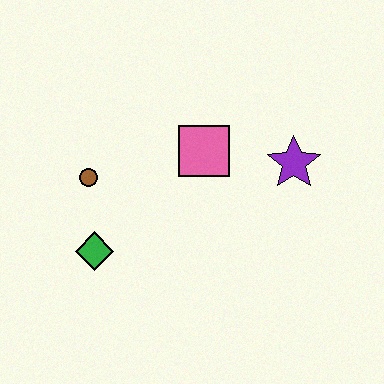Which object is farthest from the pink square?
The green diamond is farthest from the pink square.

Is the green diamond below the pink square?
Yes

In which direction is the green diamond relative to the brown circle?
The green diamond is below the brown circle.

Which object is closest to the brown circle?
The green diamond is closest to the brown circle.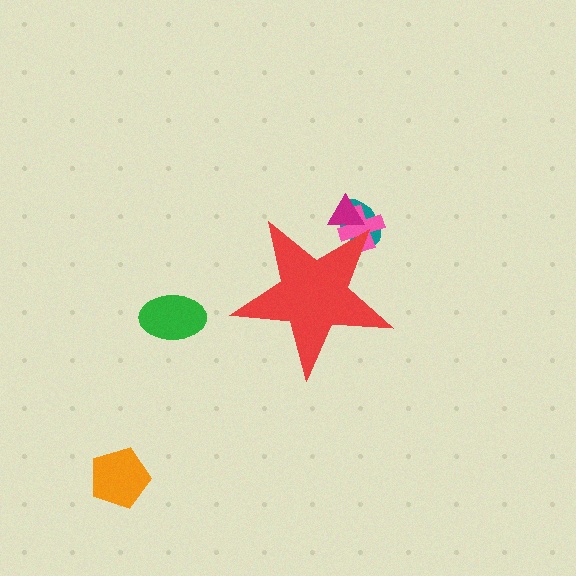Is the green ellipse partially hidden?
No, the green ellipse is fully visible.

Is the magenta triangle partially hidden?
Yes, the magenta triangle is partially hidden behind the red star.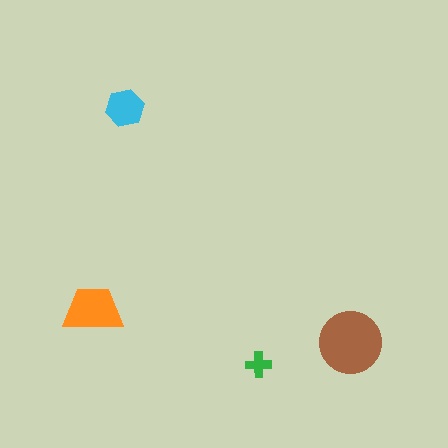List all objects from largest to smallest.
The brown circle, the orange trapezoid, the cyan hexagon, the green cross.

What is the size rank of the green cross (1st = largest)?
4th.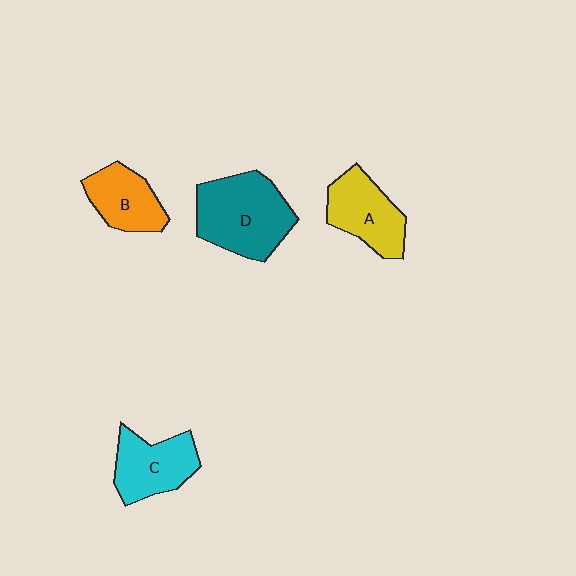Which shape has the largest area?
Shape D (teal).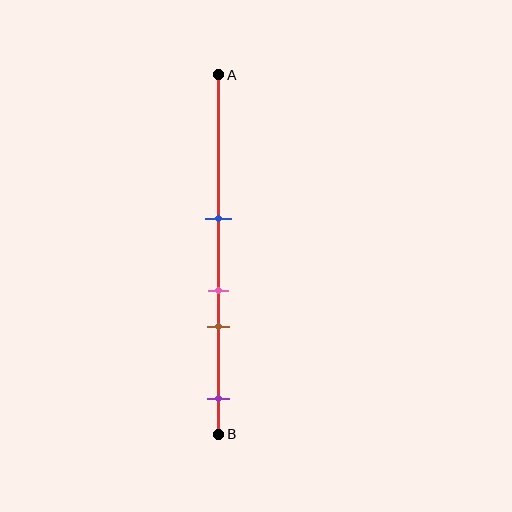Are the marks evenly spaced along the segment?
No, the marks are not evenly spaced.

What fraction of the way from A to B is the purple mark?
The purple mark is approximately 90% (0.9) of the way from A to B.